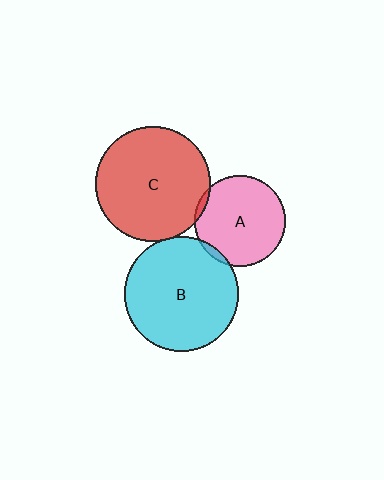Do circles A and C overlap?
Yes.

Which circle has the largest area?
Circle C (red).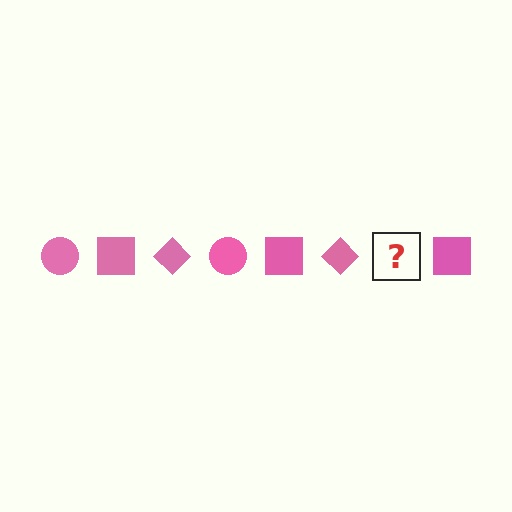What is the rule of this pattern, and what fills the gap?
The rule is that the pattern cycles through circle, square, diamond shapes in pink. The gap should be filled with a pink circle.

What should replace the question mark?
The question mark should be replaced with a pink circle.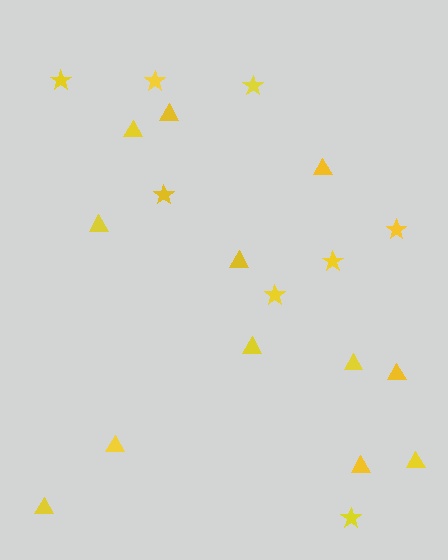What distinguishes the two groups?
There are 2 groups: one group of stars (8) and one group of triangles (12).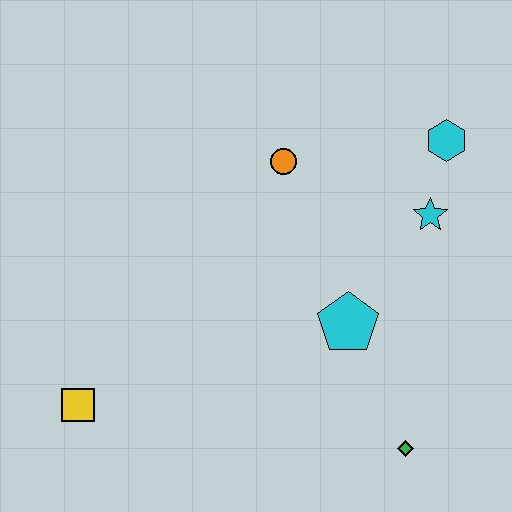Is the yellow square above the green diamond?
Yes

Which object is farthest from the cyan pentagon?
The yellow square is farthest from the cyan pentagon.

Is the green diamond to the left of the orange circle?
No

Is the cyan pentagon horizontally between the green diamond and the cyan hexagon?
No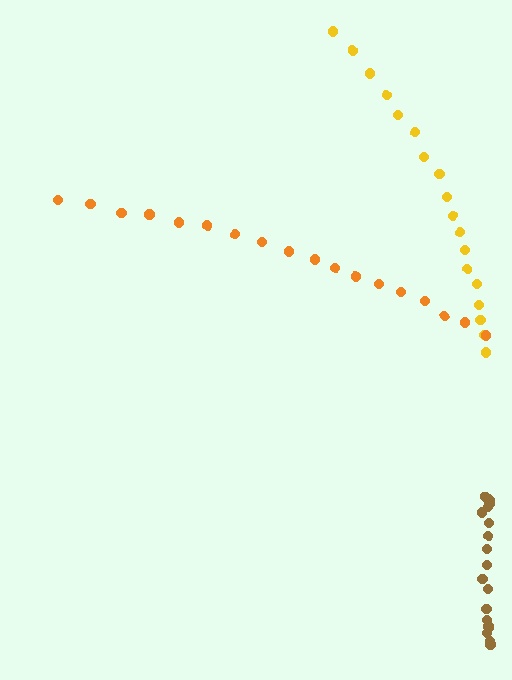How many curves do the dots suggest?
There are 3 distinct paths.